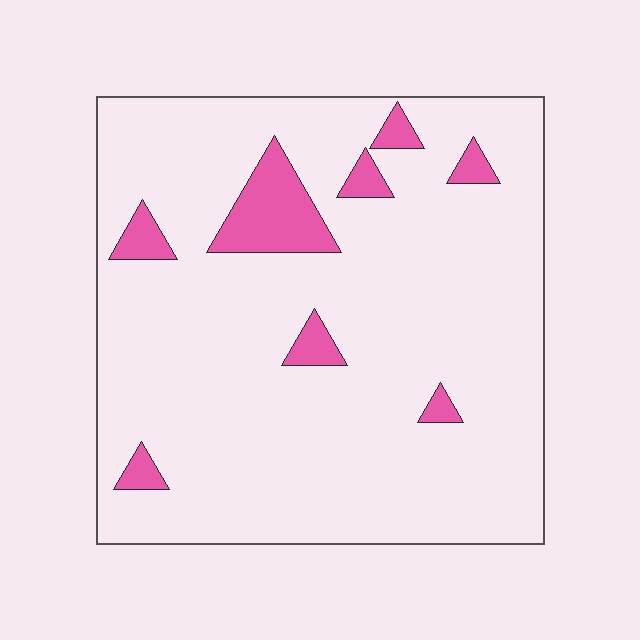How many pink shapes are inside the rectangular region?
8.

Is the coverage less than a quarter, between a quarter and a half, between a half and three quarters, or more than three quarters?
Less than a quarter.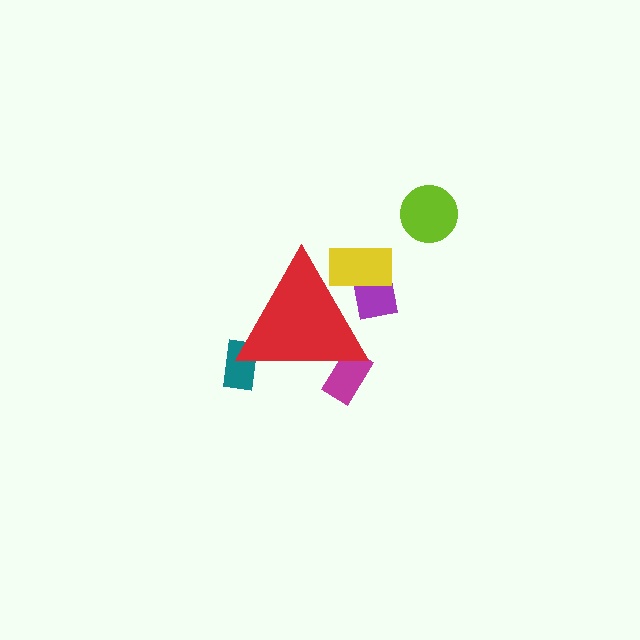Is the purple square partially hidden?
Yes, the purple square is partially hidden behind the red triangle.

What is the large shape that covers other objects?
A red triangle.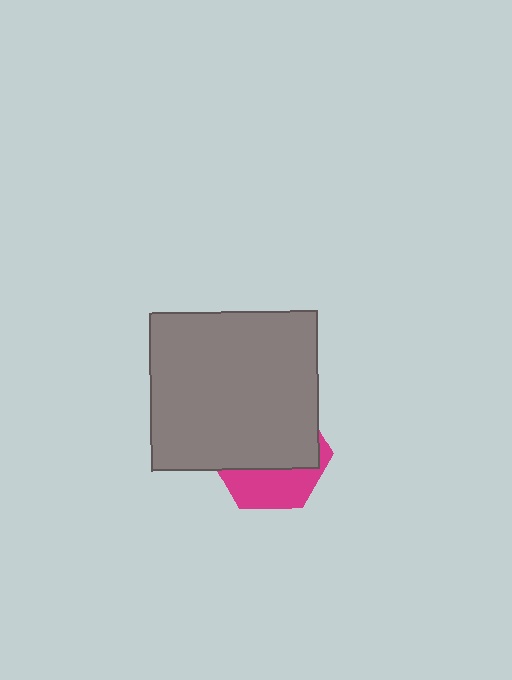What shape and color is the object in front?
The object in front is a gray rectangle.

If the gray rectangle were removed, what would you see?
You would see the complete magenta hexagon.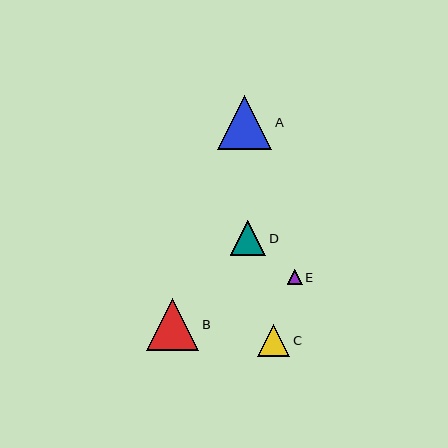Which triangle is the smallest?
Triangle E is the smallest with a size of approximately 15 pixels.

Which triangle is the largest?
Triangle A is the largest with a size of approximately 54 pixels.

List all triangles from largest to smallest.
From largest to smallest: A, B, D, C, E.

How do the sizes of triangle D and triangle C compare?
Triangle D and triangle C are approximately the same size.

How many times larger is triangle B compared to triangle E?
Triangle B is approximately 3.4 times the size of triangle E.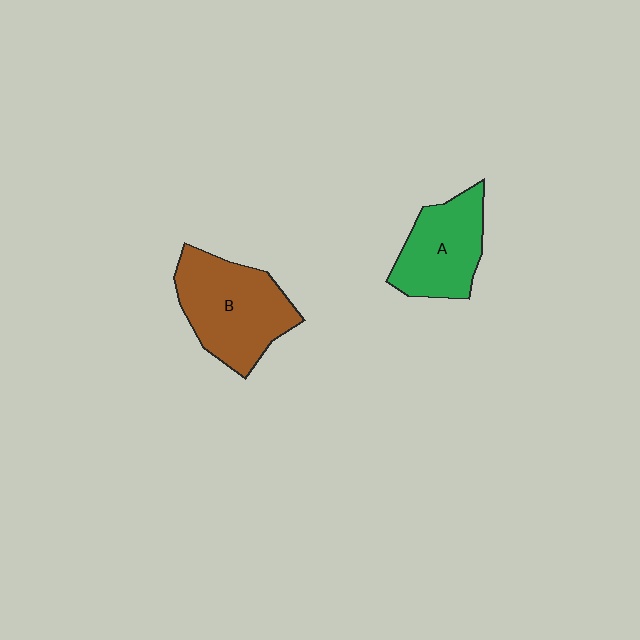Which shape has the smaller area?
Shape A (green).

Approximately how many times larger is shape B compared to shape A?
Approximately 1.3 times.